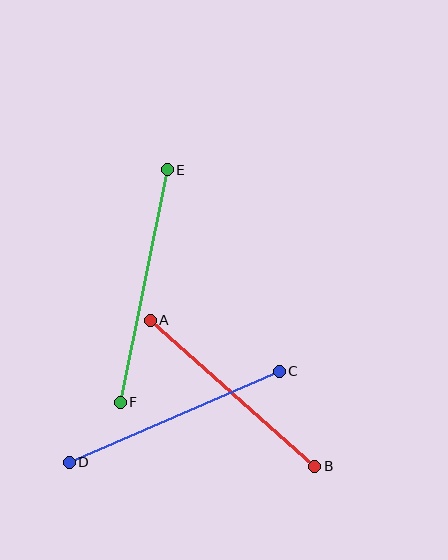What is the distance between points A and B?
The distance is approximately 220 pixels.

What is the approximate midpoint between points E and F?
The midpoint is at approximately (144, 286) pixels.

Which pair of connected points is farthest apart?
Points E and F are farthest apart.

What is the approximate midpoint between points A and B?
The midpoint is at approximately (233, 393) pixels.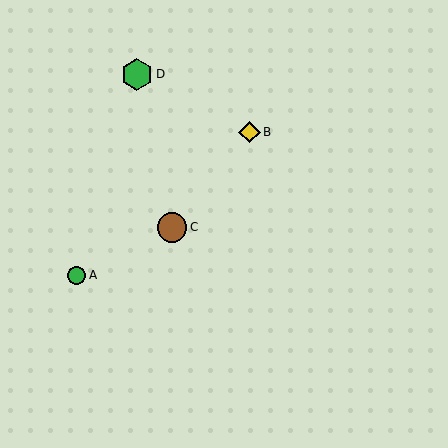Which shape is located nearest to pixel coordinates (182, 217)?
The brown circle (labeled C) at (172, 227) is nearest to that location.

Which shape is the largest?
The green hexagon (labeled D) is the largest.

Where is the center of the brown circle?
The center of the brown circle is at (172, 227).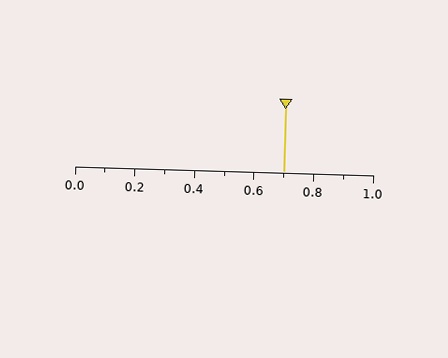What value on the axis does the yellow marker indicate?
The marker indicates approximately 0.7.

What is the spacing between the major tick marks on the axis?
The major ticks are spaced 0.2 apart.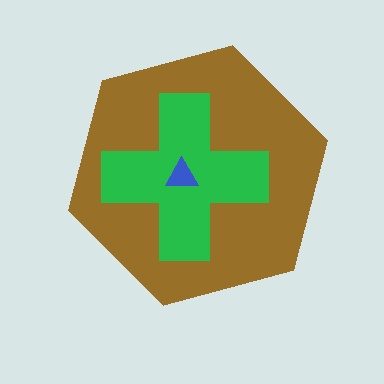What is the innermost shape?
The blue triangle.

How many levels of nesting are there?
3.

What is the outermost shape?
The brown hexagon.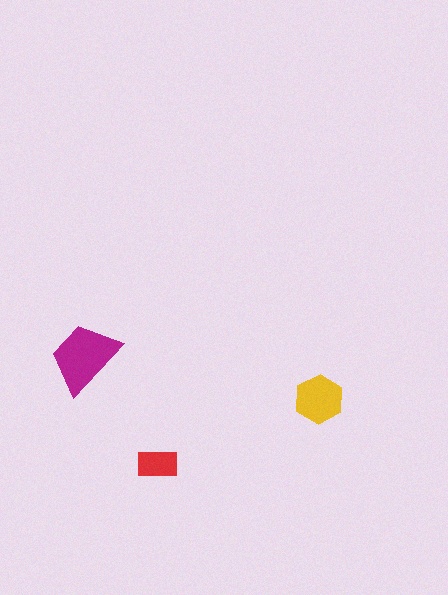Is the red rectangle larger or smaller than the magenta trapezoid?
Smaller.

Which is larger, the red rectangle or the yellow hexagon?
The yellow hexagon.